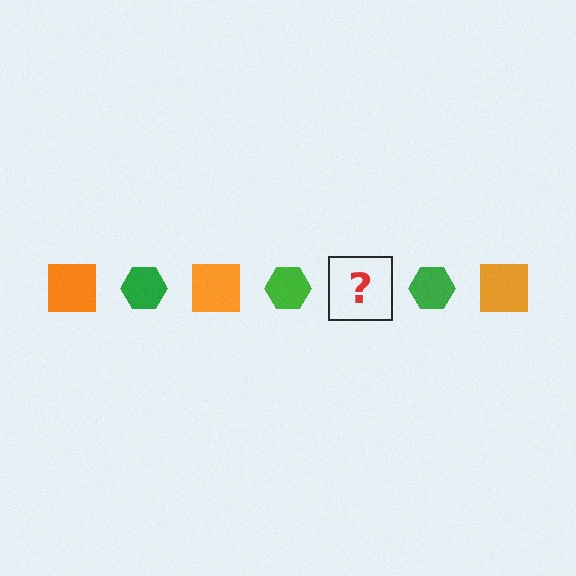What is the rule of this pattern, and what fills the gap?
The rule is that the pattern alternates between orange square and green hexagon. The gap should be filled with an orange square.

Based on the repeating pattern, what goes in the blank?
The blank should be an orange square.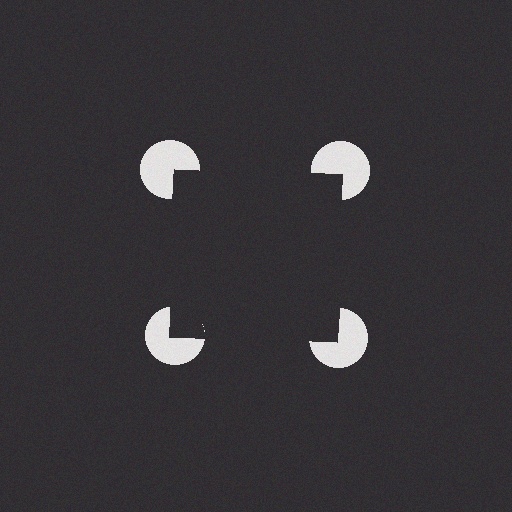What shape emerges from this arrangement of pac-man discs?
An illusory square — its edges are inferred from the aligned wedge cuts in the pac-man discs, not physically drawn.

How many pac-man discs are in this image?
There are 4 — one at each vertex of the illusory square.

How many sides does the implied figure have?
4 sides.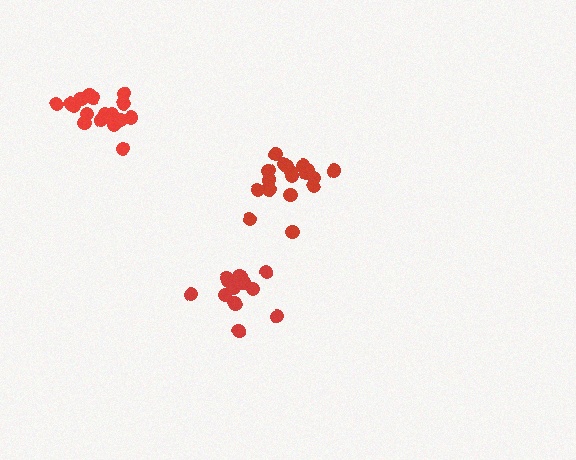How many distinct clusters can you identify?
There are 3 distinct clusters.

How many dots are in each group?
Group 1: 13 dots, Group 2: 18 dots, Group 3: 19 dots (50 total).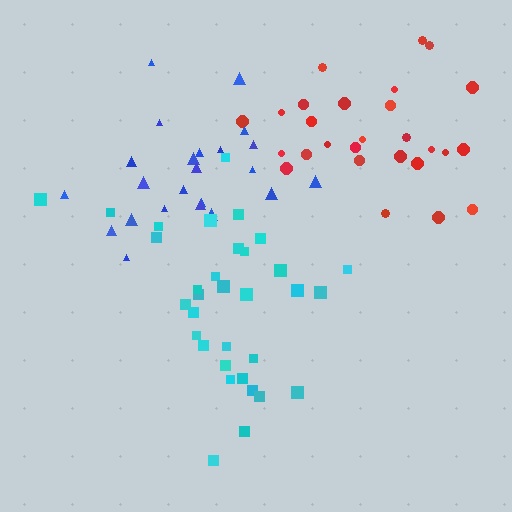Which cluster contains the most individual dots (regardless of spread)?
Cyan (34).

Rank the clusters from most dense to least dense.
red, blue, cyan.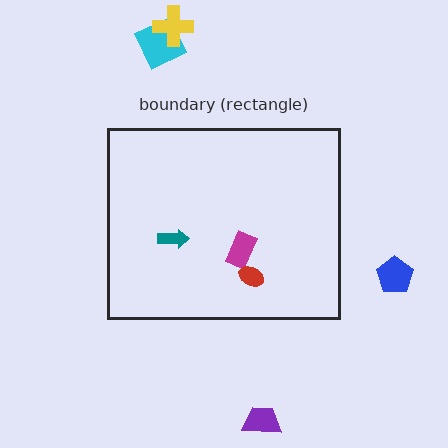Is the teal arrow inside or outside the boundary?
Inside.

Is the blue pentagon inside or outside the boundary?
Outside.